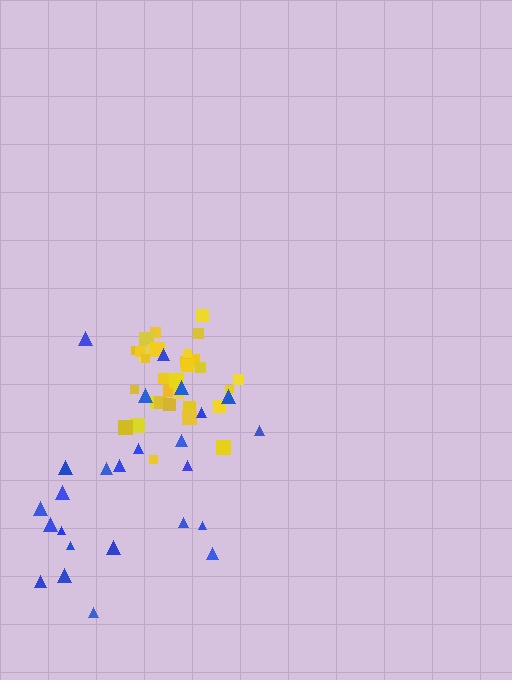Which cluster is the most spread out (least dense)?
Blue.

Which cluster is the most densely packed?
Yellow.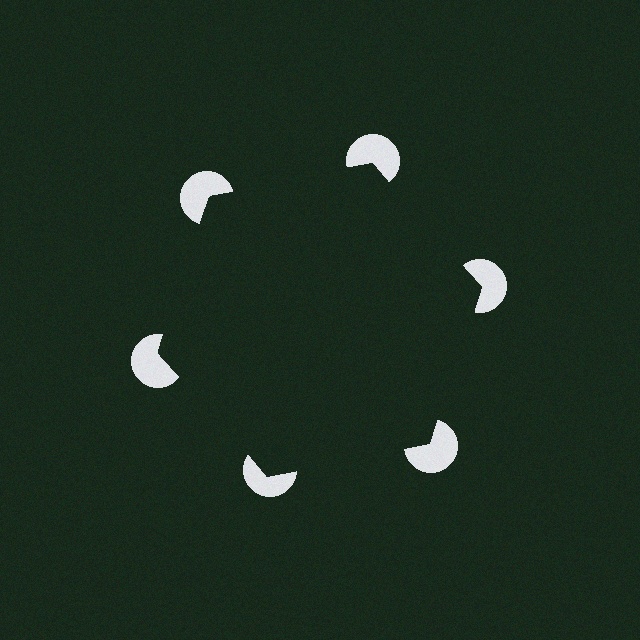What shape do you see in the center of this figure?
An illusory hexagon — its edges are inferred from the aligned wedge cuts in the pac-man discs, not physically drawn.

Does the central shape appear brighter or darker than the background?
It typically appears slightly darker than the background, even though no actual brightness change is drawn.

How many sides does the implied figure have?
6 sides.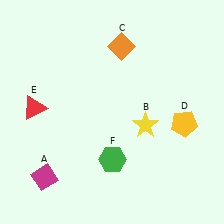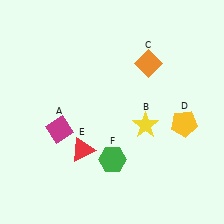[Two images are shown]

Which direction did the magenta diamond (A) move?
The magenta diamond (A) moved up.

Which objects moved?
The objects that moved are: the magenta diamond (A), the orange diamond (C), the red triangle (E).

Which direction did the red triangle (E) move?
The red triangle (E) moved right.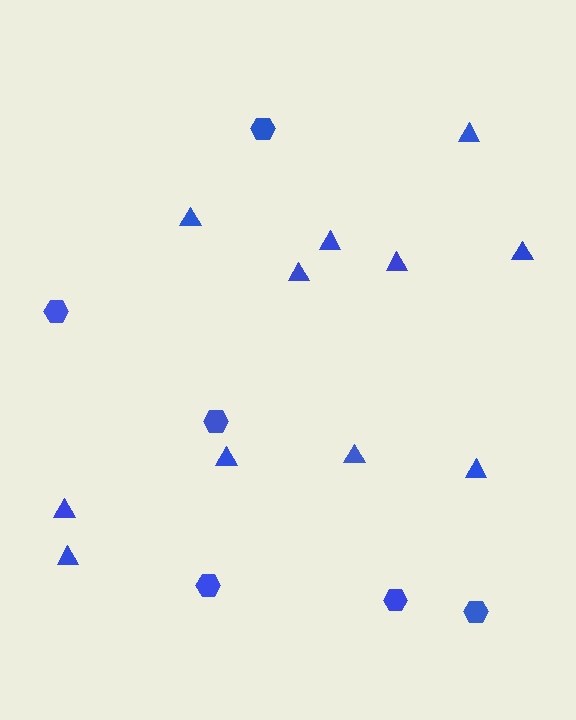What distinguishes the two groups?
There are 2 groups: one group of hexagons (6) and one group of triangles (11).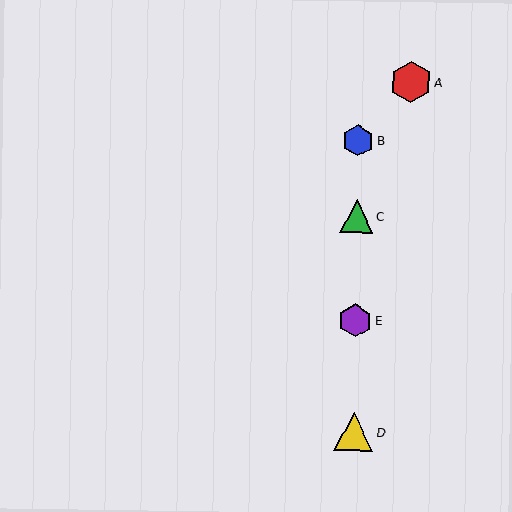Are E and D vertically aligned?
Yes, both are at x≈355.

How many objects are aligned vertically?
4 objects (B, C, D, E) are aligned vertically.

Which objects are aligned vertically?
Objects B, C, D, E are aligned vertically.